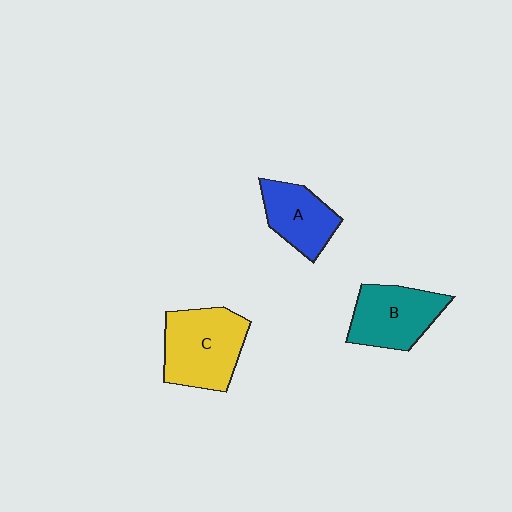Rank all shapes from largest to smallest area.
From largest to smallest: C (yellow), B (teal), A (blue).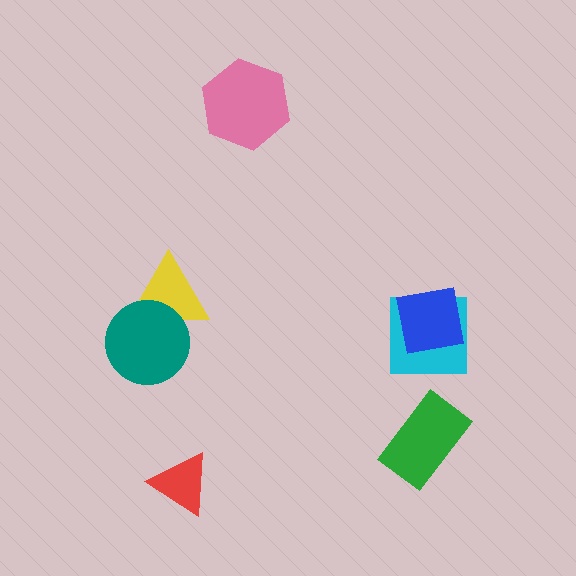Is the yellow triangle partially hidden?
Yes, it is partially covered by another shape.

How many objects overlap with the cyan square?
1 object overlaps with the cyan square.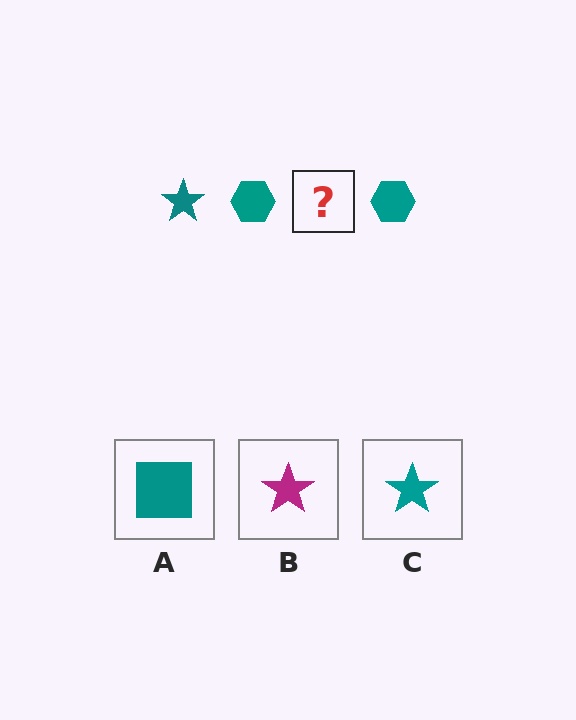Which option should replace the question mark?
Option C.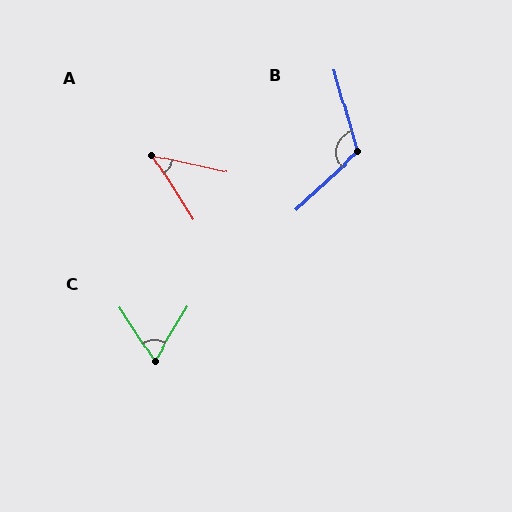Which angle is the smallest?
A, at approximately 45 degrees.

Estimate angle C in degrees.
Approximately 64 degrees.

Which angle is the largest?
B, at approximately 118 degrees.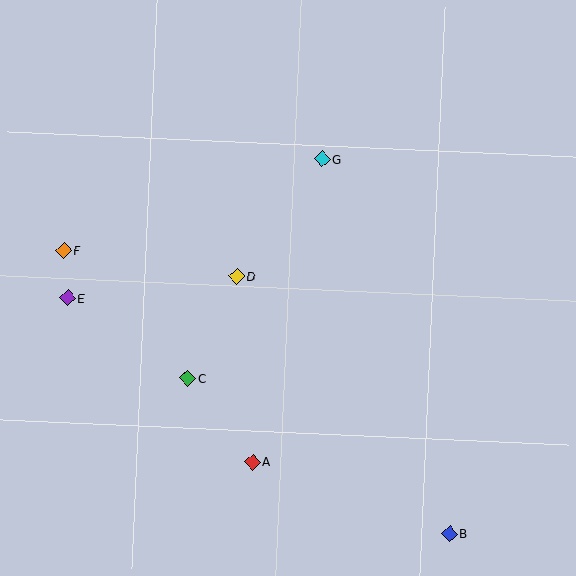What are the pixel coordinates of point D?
Point D is at (237, 276).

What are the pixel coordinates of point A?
Point A is at (253, 462).